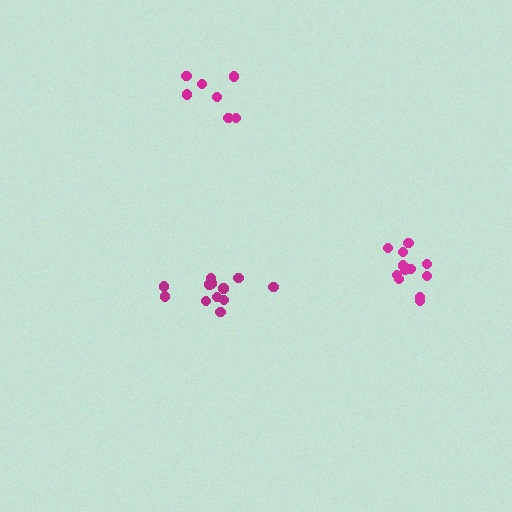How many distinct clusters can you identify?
There are 3 distinct clusters.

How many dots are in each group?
Group 1: 12 dots, Group 2: 12 dots, Group 3: 7 dots (31 total).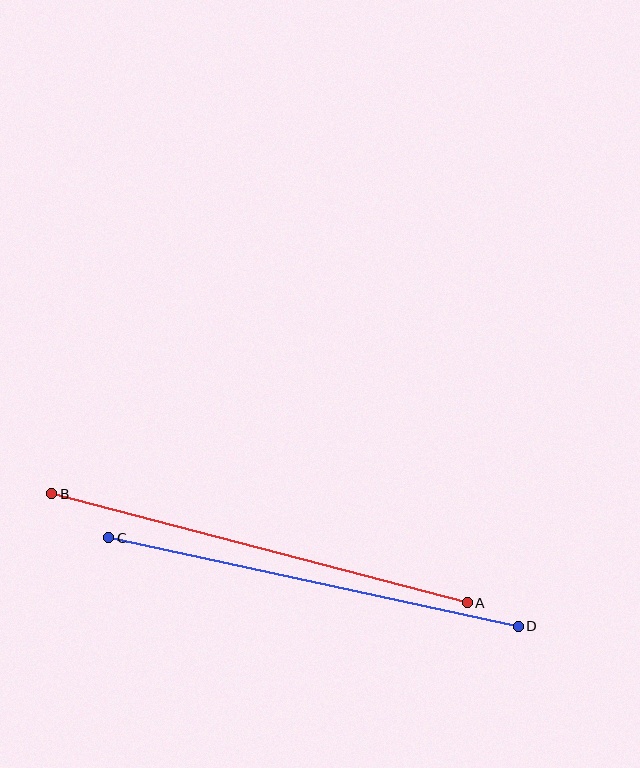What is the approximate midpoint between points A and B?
The midpoint is at approximately (259, 548) pixels.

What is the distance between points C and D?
The distance is approximately 419 pixels.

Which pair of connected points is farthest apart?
Points A and B are farthest apart.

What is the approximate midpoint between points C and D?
The midpoint is at approximately (313, 582) pixels.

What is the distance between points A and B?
The distance is approximately 429 pixels.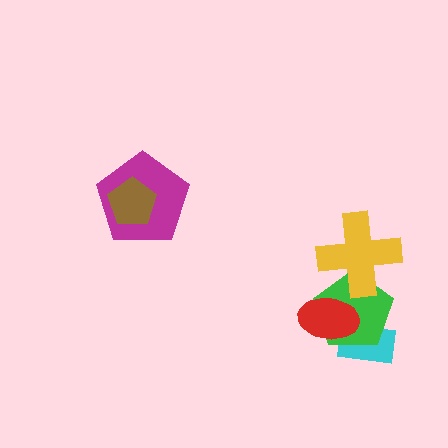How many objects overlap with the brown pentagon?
1 object overlaps with the brown pentagon.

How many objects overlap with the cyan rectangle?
2 objects overlap with the cyan rectangle.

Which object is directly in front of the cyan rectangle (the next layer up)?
The green pentagon is directly in front of the cyan rectangle.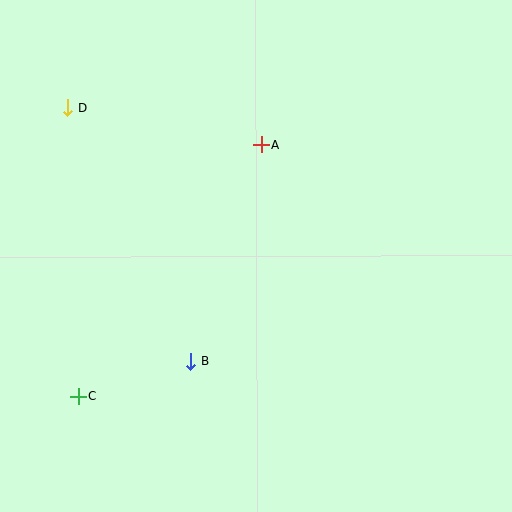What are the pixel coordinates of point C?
Point C is at (78, 396).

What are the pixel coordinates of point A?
Point A is at (261, 145).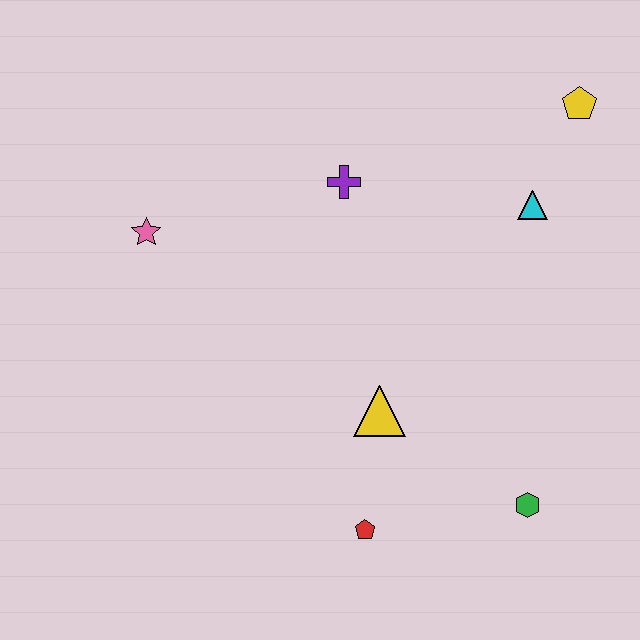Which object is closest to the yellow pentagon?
The cyan triangle is closest to the yellow pentagon.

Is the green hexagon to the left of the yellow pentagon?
Yes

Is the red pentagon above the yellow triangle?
No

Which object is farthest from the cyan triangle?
The pink star is farthest from the cyan triangle.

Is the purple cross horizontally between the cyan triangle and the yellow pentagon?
No